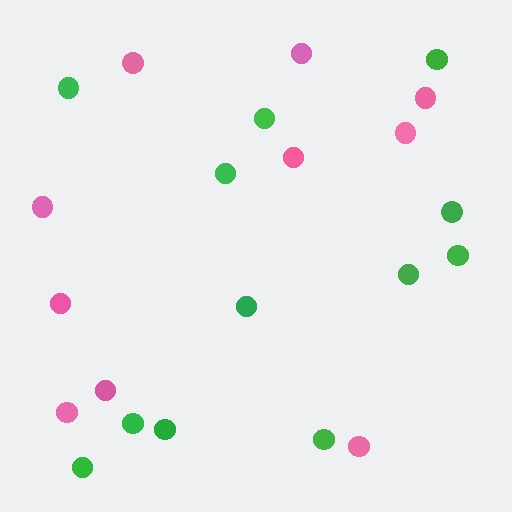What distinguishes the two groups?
There are 2 groups: one group of pink circles (10) and one group of green circles (12).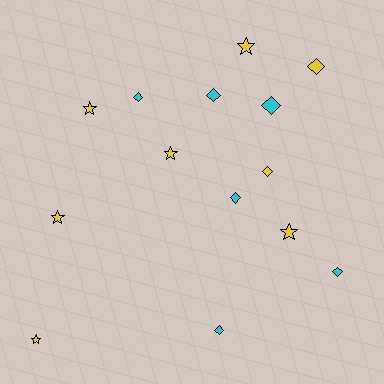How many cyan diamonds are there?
There are 6 cyan diamonds.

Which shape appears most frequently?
Diamond, with 8 objects.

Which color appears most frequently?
Yellow, with 8 objects.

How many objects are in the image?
There are 14 objects.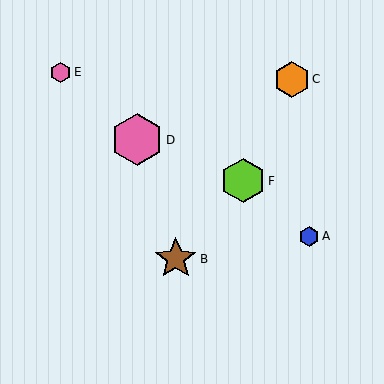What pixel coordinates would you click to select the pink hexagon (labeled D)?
Click at (137, 140) to select the pink hexagon D.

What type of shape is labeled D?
Shape D is a pink hexagon.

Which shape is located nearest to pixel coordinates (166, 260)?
The brown star (labeled B) at (176, 259) is nearest to that location.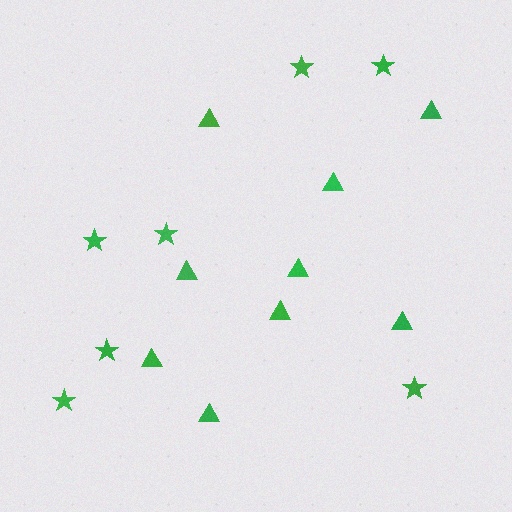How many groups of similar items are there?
There are 2 groups: one group of triangles (9) and one group of stars (7).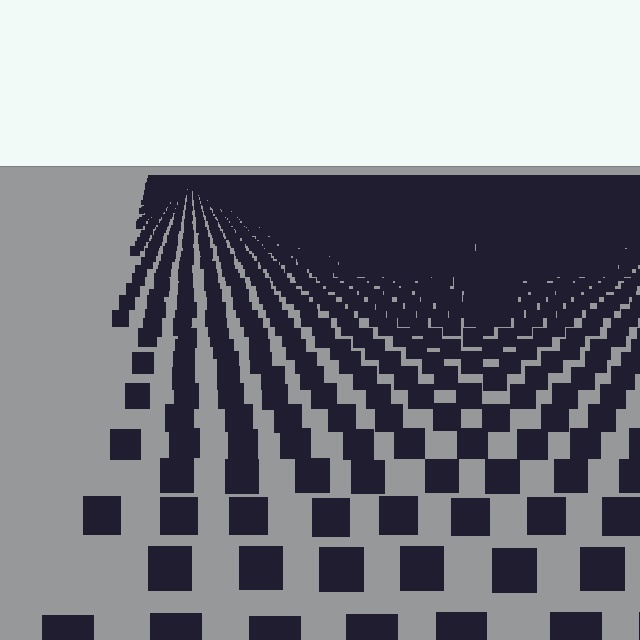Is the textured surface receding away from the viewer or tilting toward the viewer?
The surface is receding away from the viewer. Texture elements get smaller and denser toward the top.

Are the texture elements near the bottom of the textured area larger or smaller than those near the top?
Larger. Near the bottom, elements are closer to the viewer and appear at a bigger on-screen size.